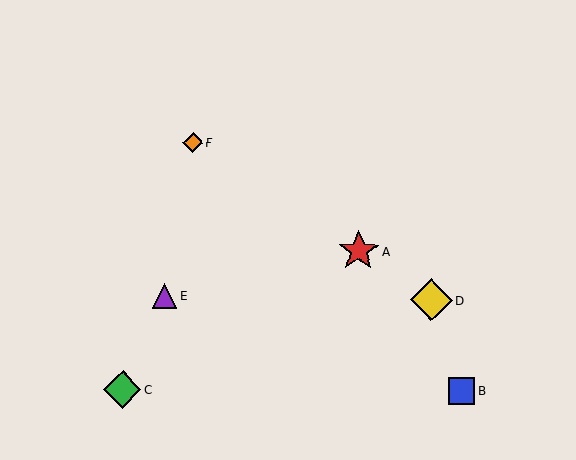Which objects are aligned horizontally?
Objects D, E are aligned horizontally.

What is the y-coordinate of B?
Object B is at y≈391.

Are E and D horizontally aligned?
Yes, both are at y≈296.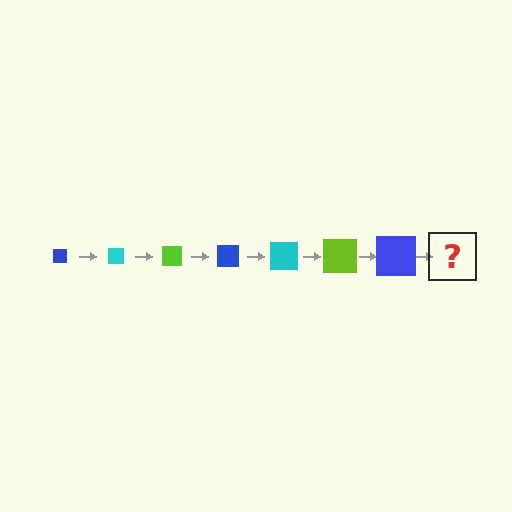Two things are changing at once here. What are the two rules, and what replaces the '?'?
The two rules are that the square grows larger each step and the color cycles through blue, cyan, and lime. The '?' should be a cyan square, larger than the previous one.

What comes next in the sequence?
The next element should be a cyan square, larger than the previous one.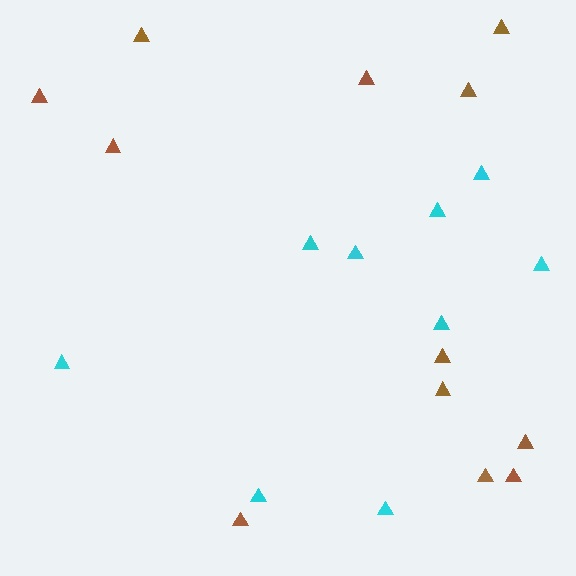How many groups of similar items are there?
There are 2 groups: one group of brown triangles (12) and one group of cyan triangles (9).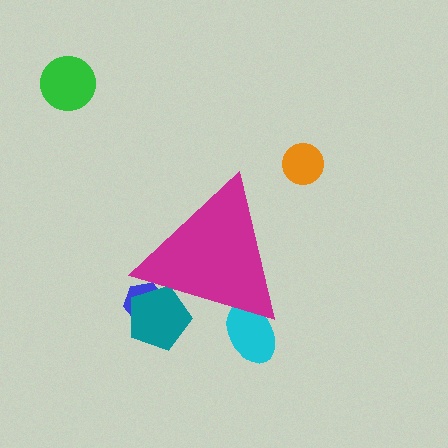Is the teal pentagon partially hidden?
Yes, the teal pentagon is partially hidden behind the magenta triangle.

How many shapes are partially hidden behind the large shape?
3 shapes are partially hidden.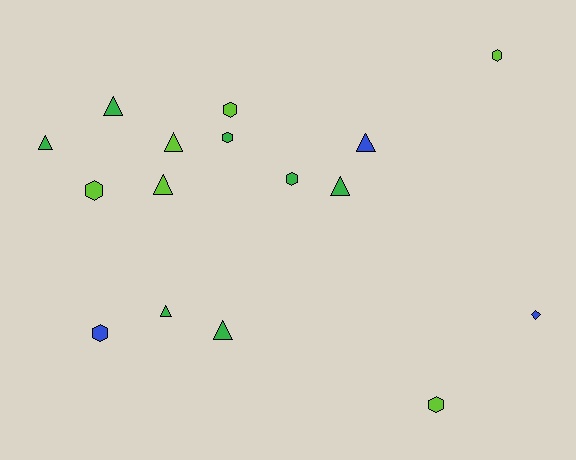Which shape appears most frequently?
Triangle, with 8 objects.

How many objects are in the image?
There are 16 objects.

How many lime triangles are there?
There are 2 lime triangles.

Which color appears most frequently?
Green, with 7 objects.